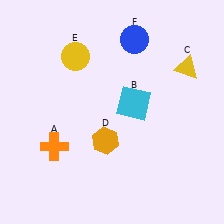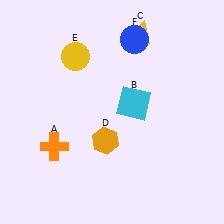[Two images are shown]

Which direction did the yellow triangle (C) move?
The yellow triangle (C) moved left.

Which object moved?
The yellow triangle (C) moved left.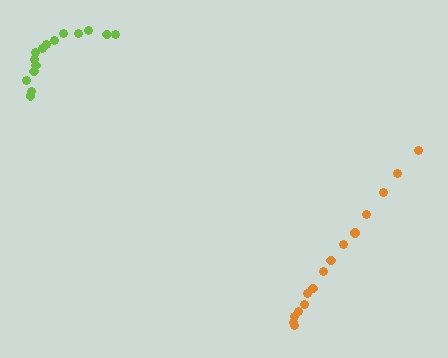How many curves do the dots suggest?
There are 2 distinct paths.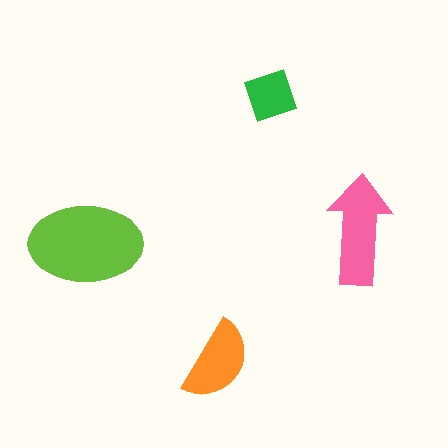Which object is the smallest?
The green square.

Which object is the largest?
The lime ellipse.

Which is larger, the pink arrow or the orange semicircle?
The pink arrow.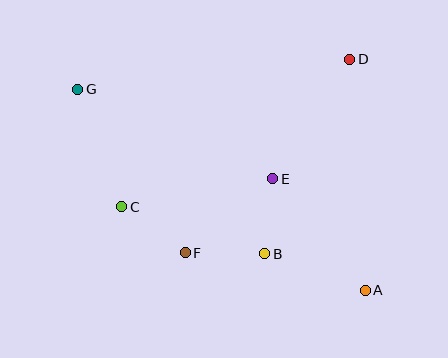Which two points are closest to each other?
Points B and E are closest to each other.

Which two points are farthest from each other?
Points A and G are farthest from each other.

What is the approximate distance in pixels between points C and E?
The distance between C and E is approximately 154 pixels.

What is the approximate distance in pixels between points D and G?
The distance between D and G is approximately 274 pixels.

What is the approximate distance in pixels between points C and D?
The distance between C and D is approximately 271 pixels.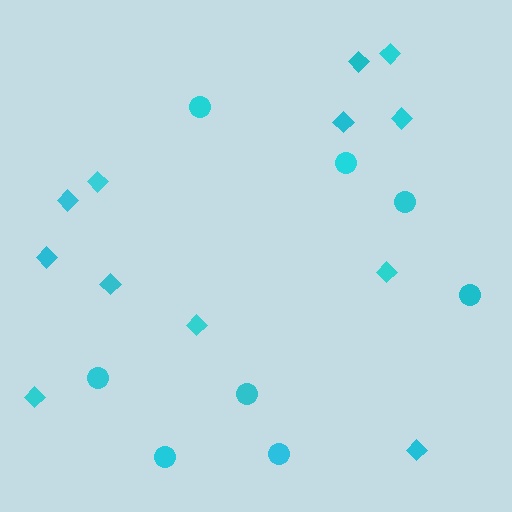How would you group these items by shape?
There are 2 groups: one group of circles (8) and one group of diamonds (12).